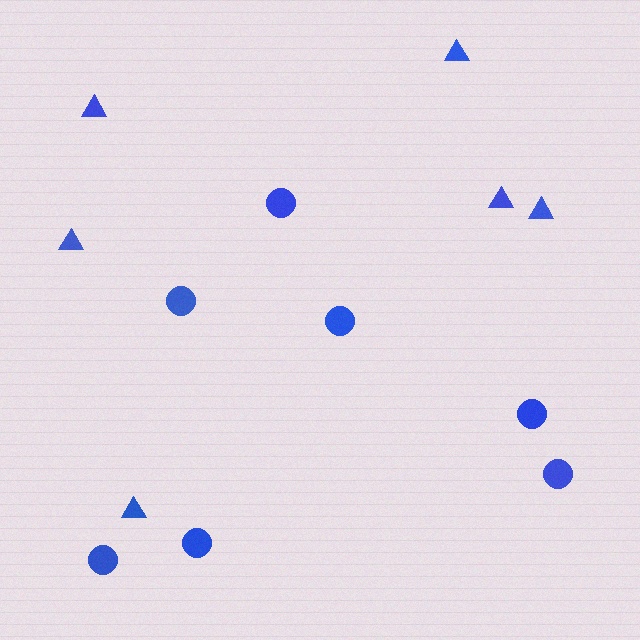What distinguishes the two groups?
There are 2 groups: one group of circles (7) and one group of triangles (6).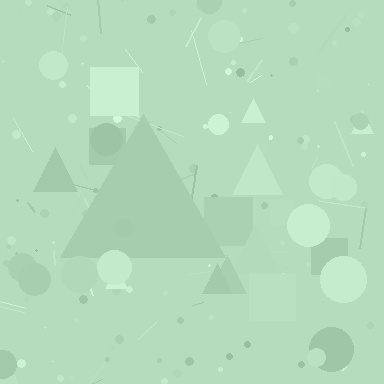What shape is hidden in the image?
A triangle is hidden in the image.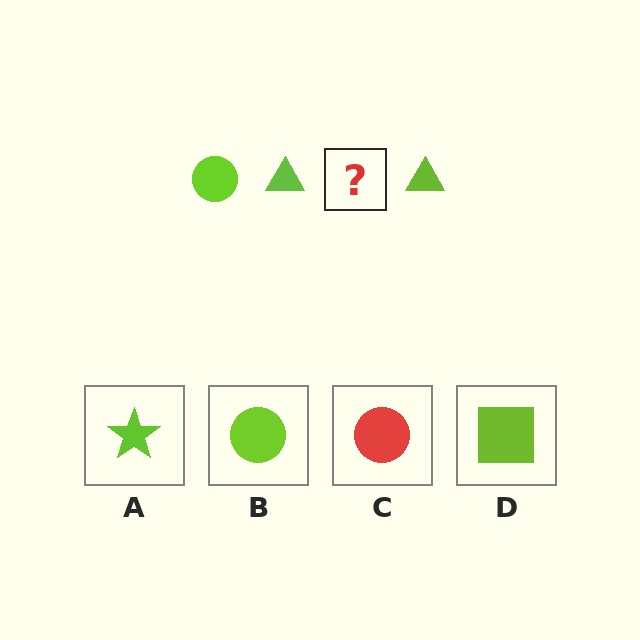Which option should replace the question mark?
Option B.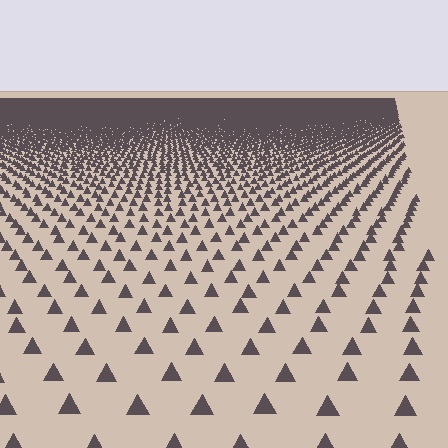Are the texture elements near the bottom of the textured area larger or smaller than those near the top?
Larger. Near the bottom, elements are closer to the viewer and appear at a bigger on-screen size.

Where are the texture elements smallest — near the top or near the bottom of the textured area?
Near the top.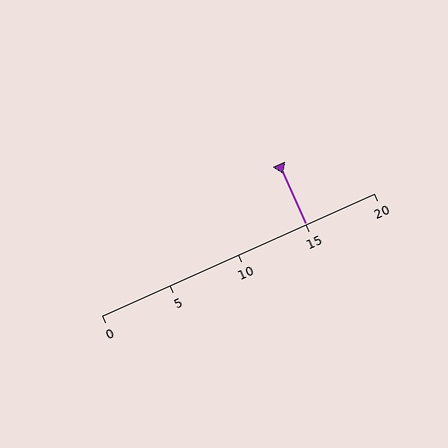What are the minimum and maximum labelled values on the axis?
The axis runs from 0 to 20.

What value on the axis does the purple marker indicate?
The marker indicates approximately 15.